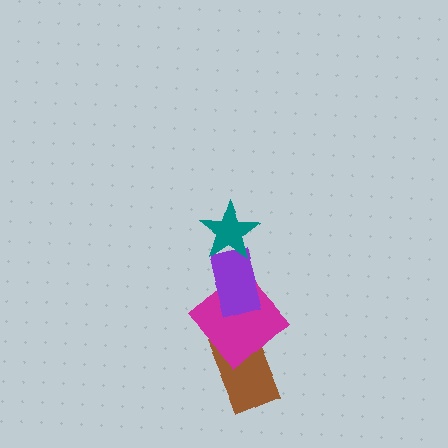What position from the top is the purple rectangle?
The purple rectangle is 2nd from the top.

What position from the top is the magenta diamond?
The magenta diamond is 3rd from the top.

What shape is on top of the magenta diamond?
The purple rectangle is on top of the magenta diamond.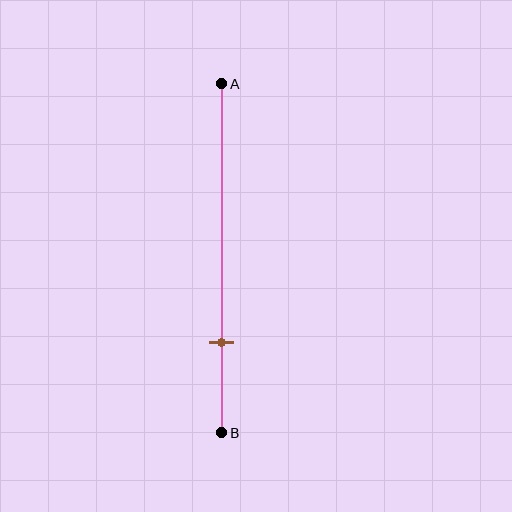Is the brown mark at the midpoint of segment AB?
No, the mark is at about 75% from A, not at the 50% midpoint.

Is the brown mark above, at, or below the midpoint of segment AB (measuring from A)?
The brown mark is below the midpoint of segment AB.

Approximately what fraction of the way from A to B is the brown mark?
The brown mark is approximately 75% of the way from A to B.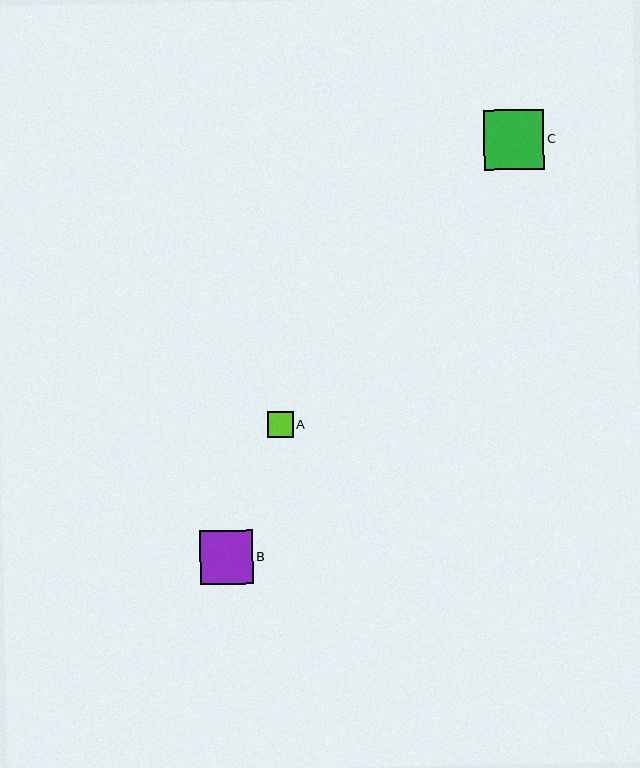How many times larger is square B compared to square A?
Square B is approximately 2.1 times the size of square A.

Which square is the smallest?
Square A is the smallest with a size of approximately 26 pixels.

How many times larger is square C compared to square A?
Square C is approximately 2.3 times the size of square A.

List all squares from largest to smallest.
From largest to smallest: C, B, A.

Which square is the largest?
Square C is the largest with a size of approximately 60 pixels.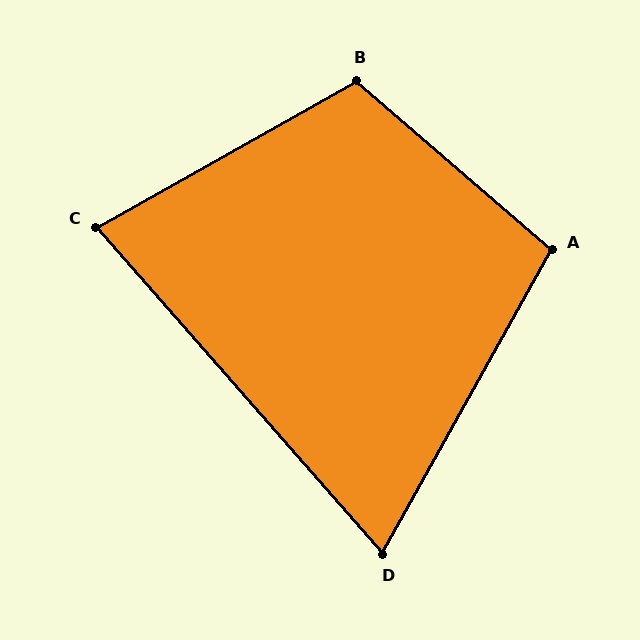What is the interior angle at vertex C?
Approximately 78 degrees (acute).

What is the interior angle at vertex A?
Approximately 102 degrees (obtuse).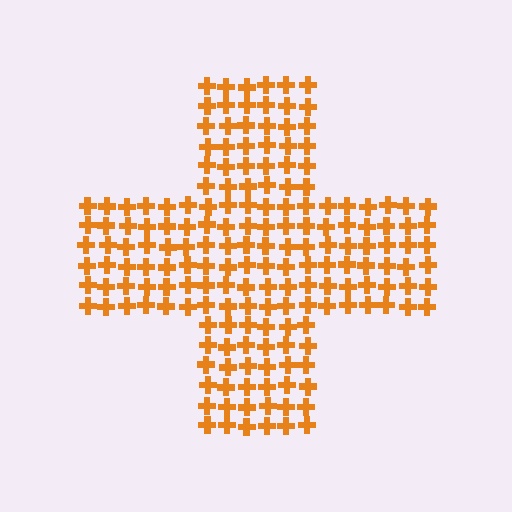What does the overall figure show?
The overall figure shows a cross.